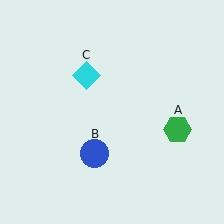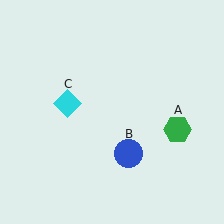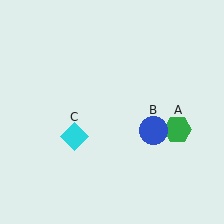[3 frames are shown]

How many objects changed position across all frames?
2 objects changed position: blue circle (object B), cyan diamond (object C).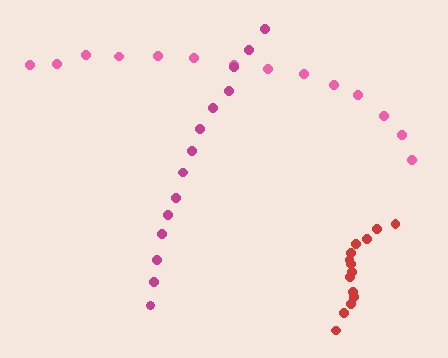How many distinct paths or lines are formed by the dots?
There are 3 distinct paths.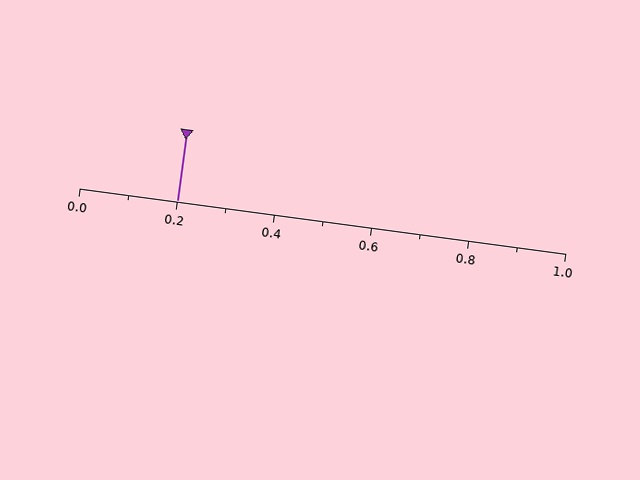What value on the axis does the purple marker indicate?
The marker indicates approximately 0.2.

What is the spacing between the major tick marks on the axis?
The major ticks are spaced 0.2 apart.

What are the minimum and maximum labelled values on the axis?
The axis runs from 0.0 to 1.0.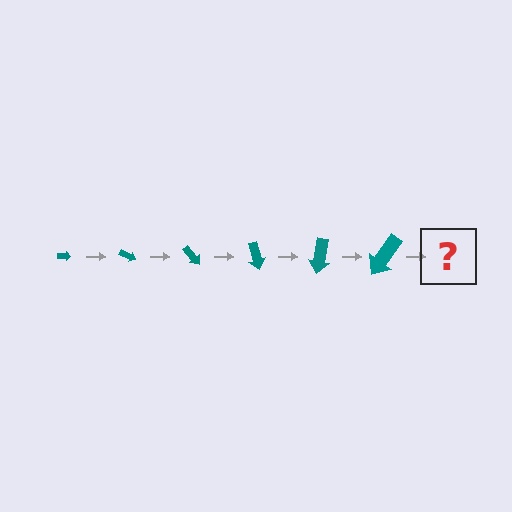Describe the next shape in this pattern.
It should be an arrow, larger than the previous one and rotated 150 degrees from the start.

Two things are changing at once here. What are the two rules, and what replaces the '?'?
The two rules are that the arrow grows larger each step and it rotates 25 degrees each step. The '?' should be an arrow, larger than the previous one and rotated 150 degrees from the start.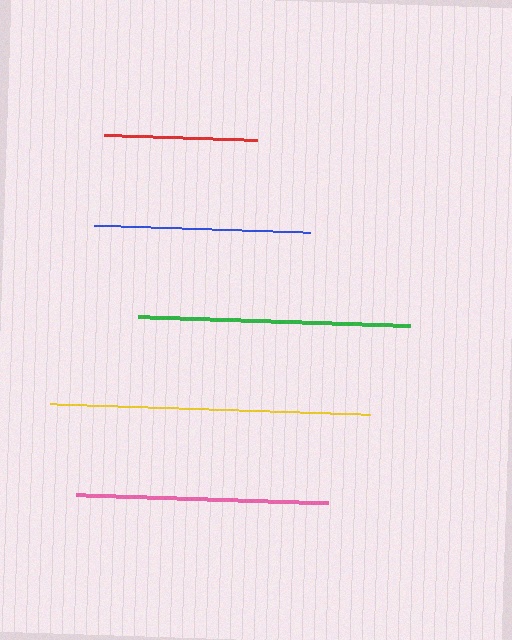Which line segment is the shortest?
The red line is the shortest at approximately 152 pixels.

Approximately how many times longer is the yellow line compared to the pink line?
The yellow line is approximately 1.3 times the length of the pink line.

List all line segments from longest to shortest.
From longest to shortest: yellow, green, pink, blue, red.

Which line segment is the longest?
The yellow line is the longest at approximately 320 pixels.